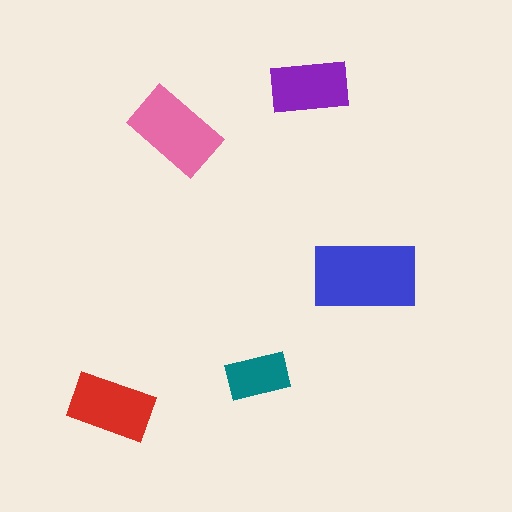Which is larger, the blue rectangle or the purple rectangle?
The blue one.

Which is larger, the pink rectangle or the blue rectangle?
The blue one.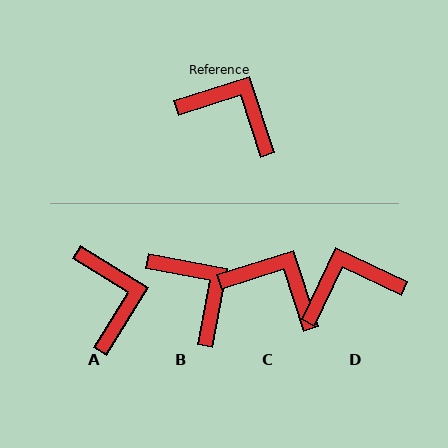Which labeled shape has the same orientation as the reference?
C.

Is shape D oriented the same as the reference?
No, it is off by about 47 degrees.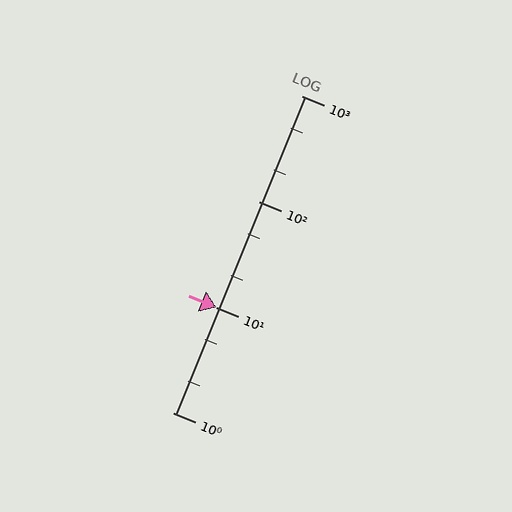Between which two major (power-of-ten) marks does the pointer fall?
The pointer is between 10 and 100.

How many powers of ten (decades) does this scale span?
The scale spans 3 decades, from 1 to 1000.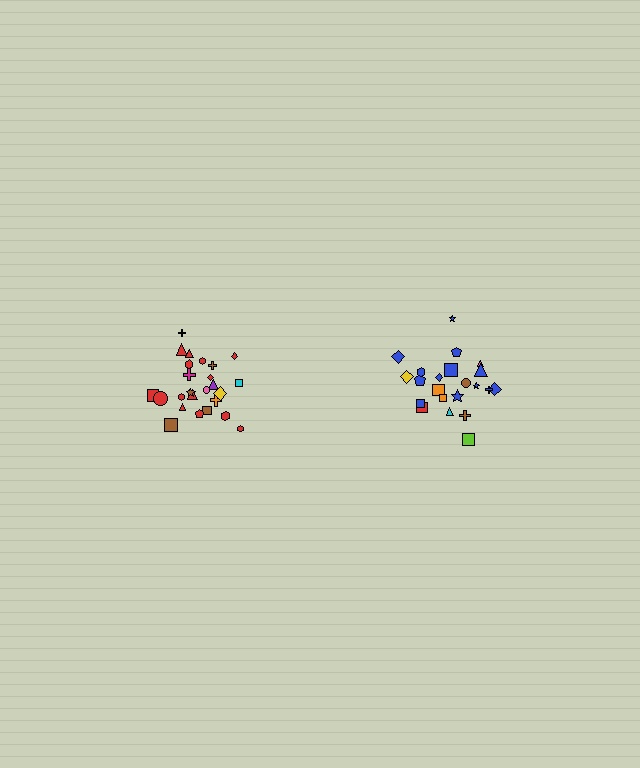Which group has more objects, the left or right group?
The left group.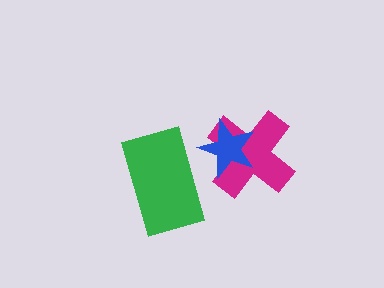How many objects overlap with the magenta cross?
1 object overlaps with the magenta cross.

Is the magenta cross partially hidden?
Yes, it is partially covered by another shape.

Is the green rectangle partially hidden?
No, no other shape covers it.